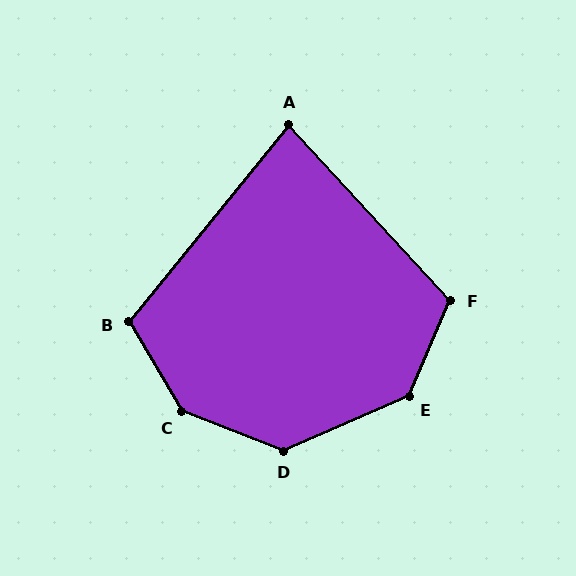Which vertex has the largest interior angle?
C, at approximately 142 degrees.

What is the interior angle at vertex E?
Approximately 136 degrees (obtuse).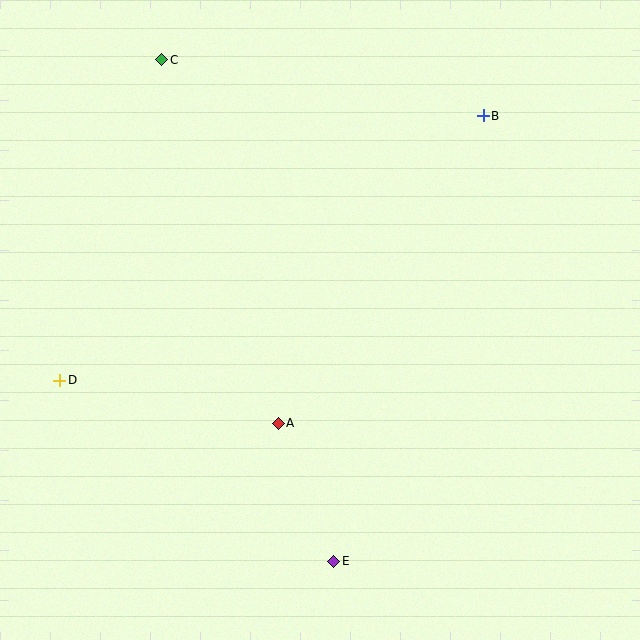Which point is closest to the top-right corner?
Point B is closest to the top-right corner.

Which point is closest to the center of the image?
Point A at (278, 423) is closest to the center.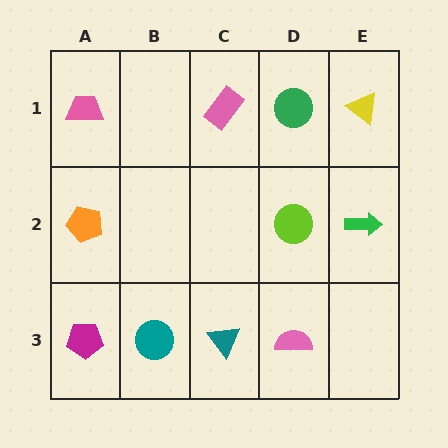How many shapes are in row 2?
3 shapes.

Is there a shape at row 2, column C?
No, that cell is empty.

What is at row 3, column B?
A teal circle.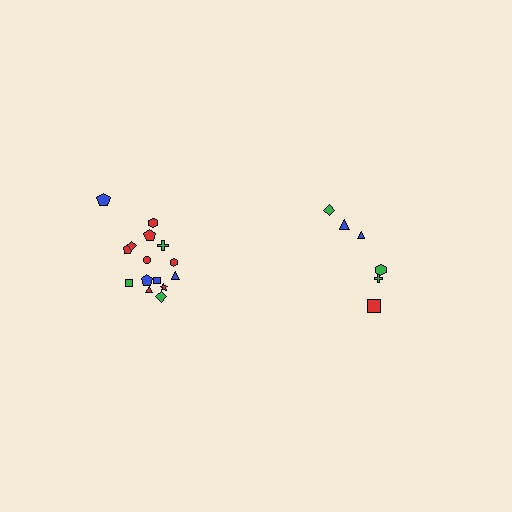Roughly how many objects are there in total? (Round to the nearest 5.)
Roughly 20 objects in total.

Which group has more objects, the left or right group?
The left group.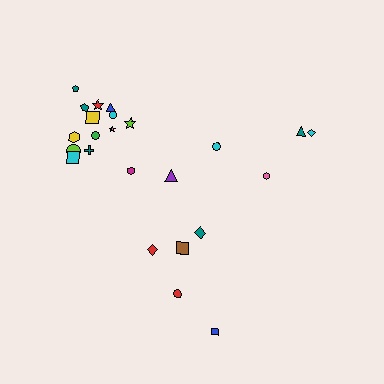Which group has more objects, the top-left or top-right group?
The top-left group.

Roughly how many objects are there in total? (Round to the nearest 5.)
Roughly 25 objects in total.